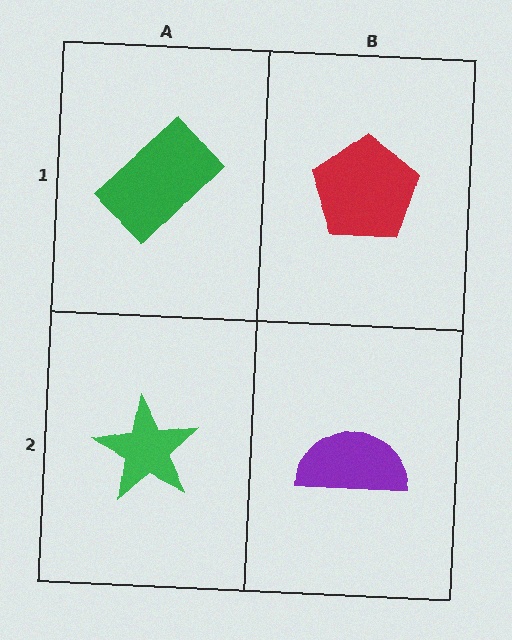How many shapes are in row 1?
2 shapes.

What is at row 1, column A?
A green rectangle.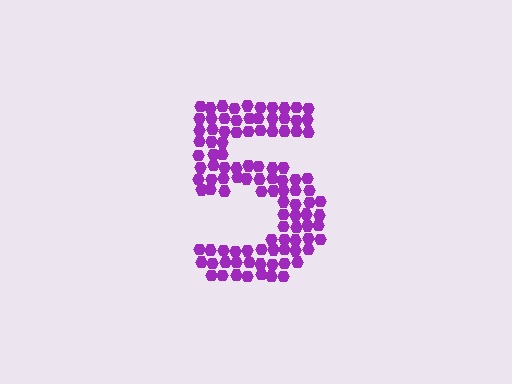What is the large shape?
The large shape is the digit 5.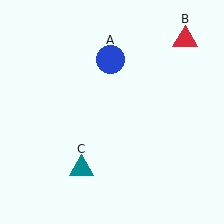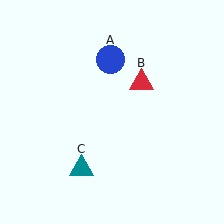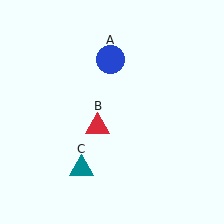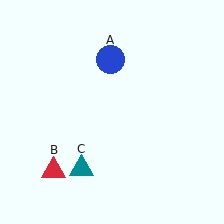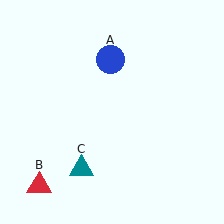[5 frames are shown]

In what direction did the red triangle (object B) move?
The red triangle (object B) moved down and to the left.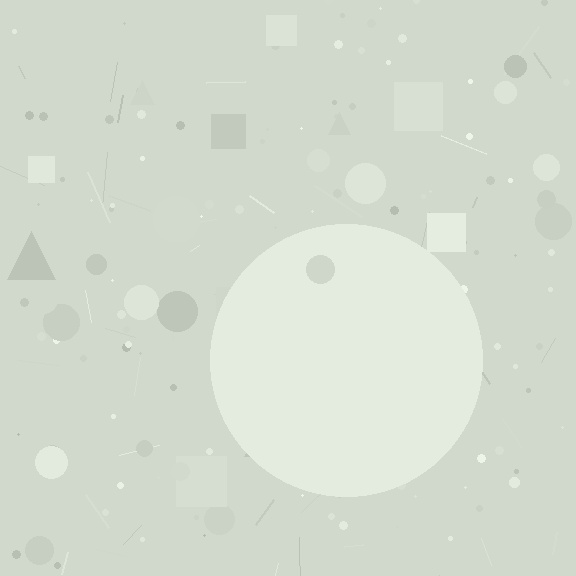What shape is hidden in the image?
A circle is hidden in the image.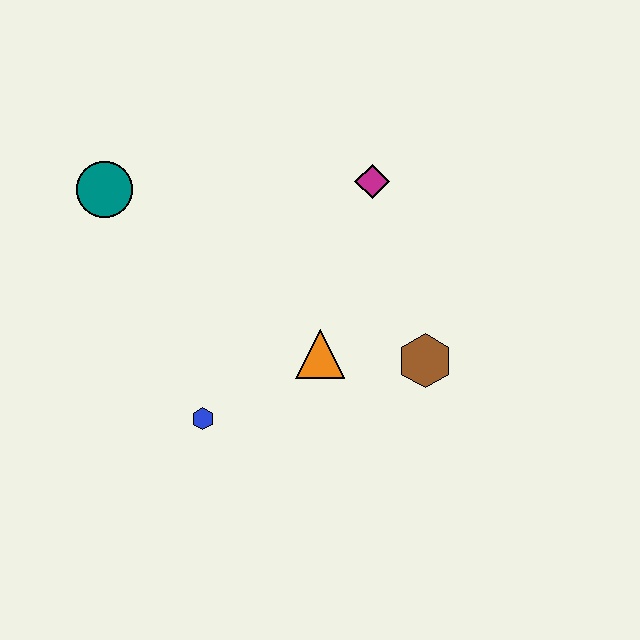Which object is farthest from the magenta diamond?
The blue hexagon is farthest from the magenta diamond.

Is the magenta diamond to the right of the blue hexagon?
Yes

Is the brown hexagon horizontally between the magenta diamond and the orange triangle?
No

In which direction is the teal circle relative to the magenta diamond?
The teal circle is to the left of the magenta diamond.